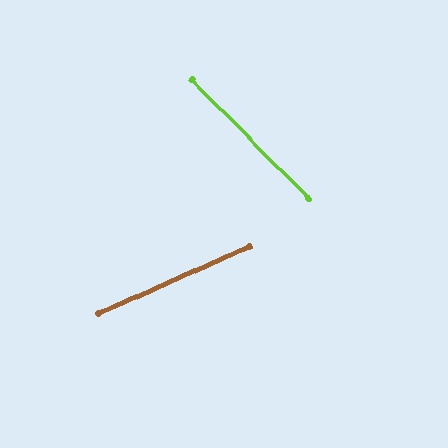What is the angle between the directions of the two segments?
Approximately 69 degrees.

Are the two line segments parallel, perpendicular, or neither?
Neither parallel nor perpendicular — they differ by about 69°.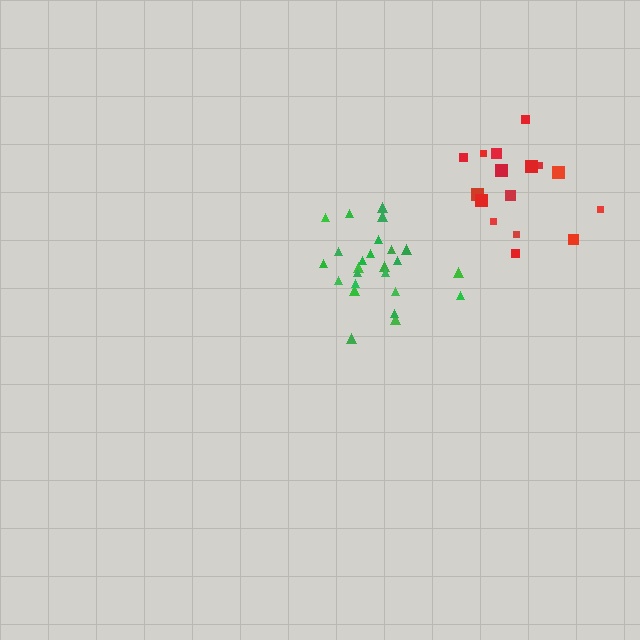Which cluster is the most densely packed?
Green.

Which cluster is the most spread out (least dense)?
Red.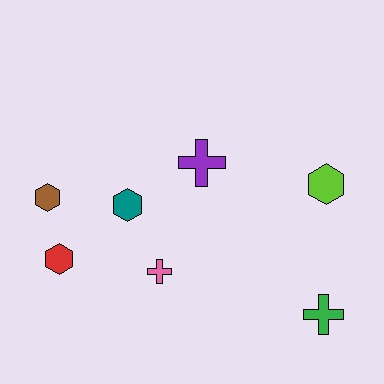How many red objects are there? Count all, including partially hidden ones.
There is 1 red object.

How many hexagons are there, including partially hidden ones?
There are 4 hexagons.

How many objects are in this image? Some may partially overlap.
There are 7 objects.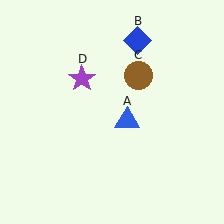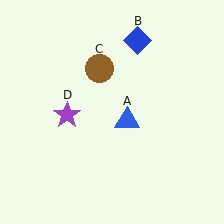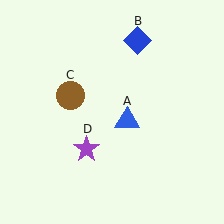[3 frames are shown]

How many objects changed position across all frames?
2 objects changed position: brown circle (object C), purple star (object D).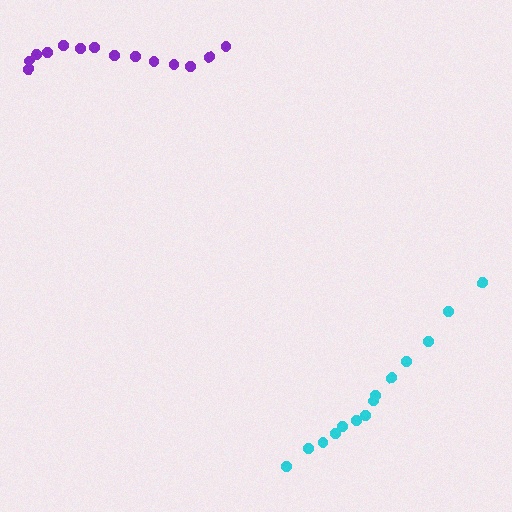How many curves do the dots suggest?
There are 2 distinct paths.